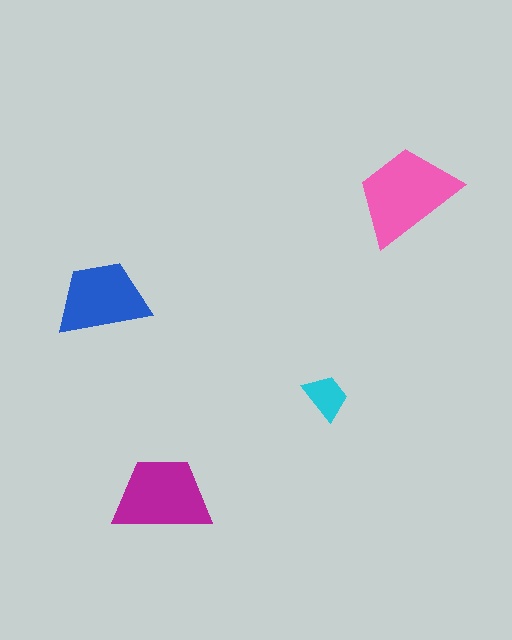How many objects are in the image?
There are 4 objects in the image.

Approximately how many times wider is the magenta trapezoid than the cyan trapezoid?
About 2 times wider.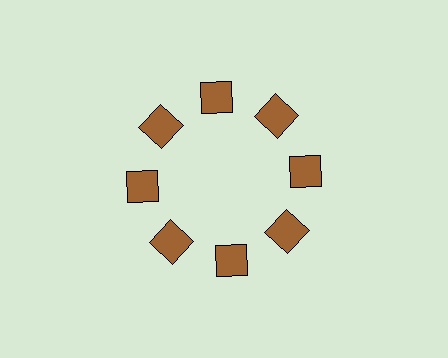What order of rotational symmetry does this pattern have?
This pattern has 8-fold rotational symmetry.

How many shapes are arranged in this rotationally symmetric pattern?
There are 8 shapes, arranged in 8 groups of 1.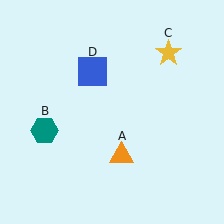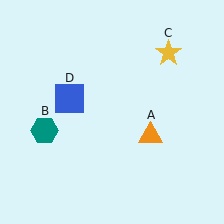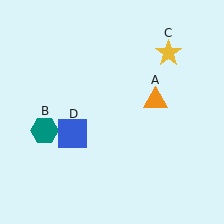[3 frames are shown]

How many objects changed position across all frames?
2 objects changed position: orange triangle (object A), blue square (object D).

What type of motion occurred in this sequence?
The orange triangle (object A), blue square (object D) rotated counterclockwise around the center of the scene.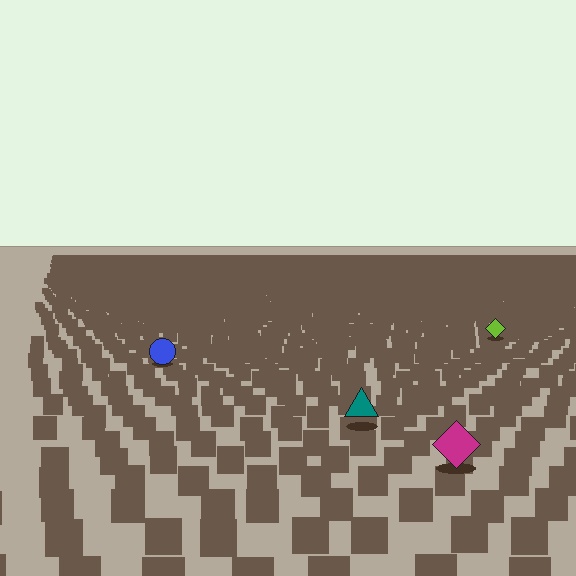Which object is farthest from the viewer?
The lime diamond is farthest from the viewer. It appears smaller and the ground texture around it is denser.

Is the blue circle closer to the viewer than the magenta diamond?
No. The magenta diamond is closer — you can tell from the texture gradient: the ground texture is coarser near it.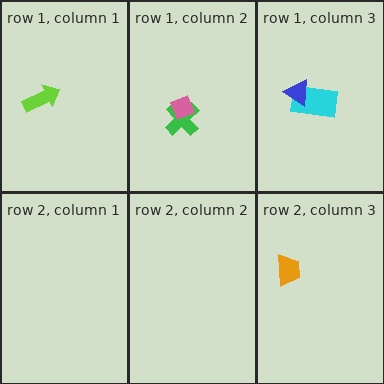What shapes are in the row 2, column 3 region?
The orange trapezoid.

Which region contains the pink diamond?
The row 1, column 2 region.